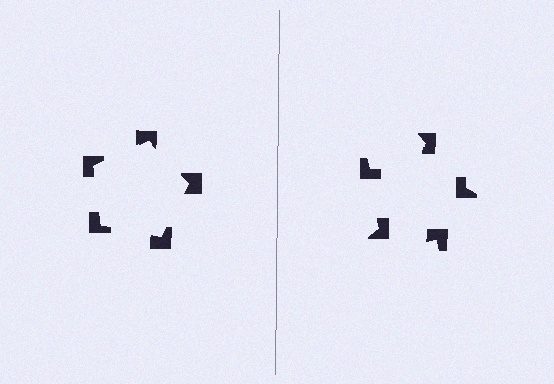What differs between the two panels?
The notched squares are positioned identically on both sides; only the wedge orientations differ. On the left they align to a pentagon; on the right they are misaligned.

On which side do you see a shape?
An illusory pentagon appears on the left side. On the right side the wedge cuts are rotated, so no coherent shape forms.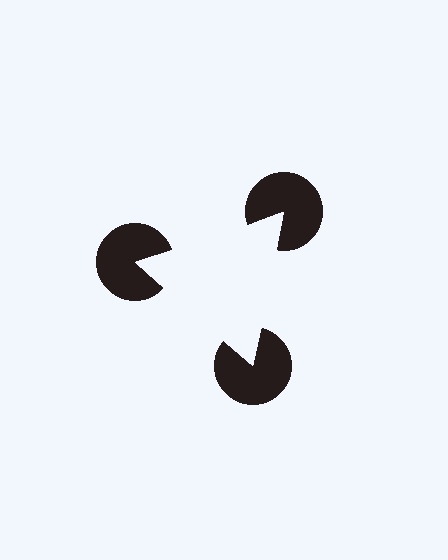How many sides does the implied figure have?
3 sides.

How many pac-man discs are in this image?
There are 3 — one at each vertex of the illusory triangle.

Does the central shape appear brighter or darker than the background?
It typically appears slightly brighter than the background, even though no actual brightness change is drawn.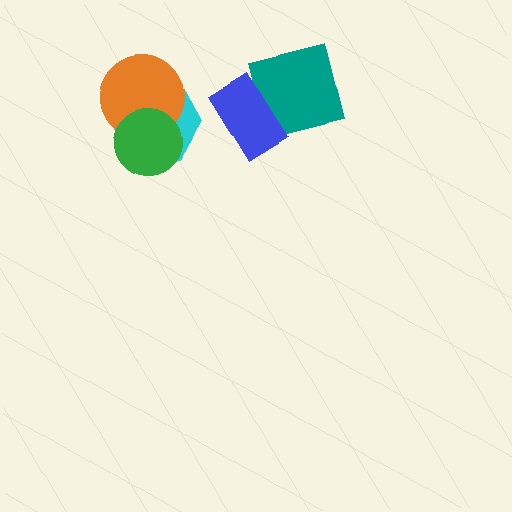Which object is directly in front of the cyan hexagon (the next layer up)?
The orange circle is directly in front of the cyan hexagon.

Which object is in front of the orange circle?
The green circle is in front of the orange circle.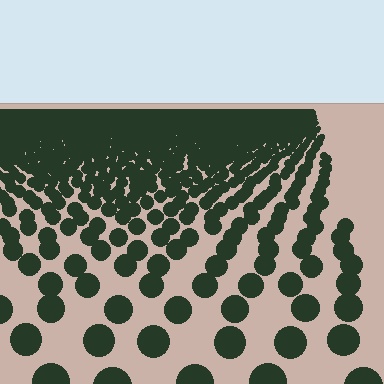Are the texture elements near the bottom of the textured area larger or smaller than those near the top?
Larger. Near the bottom, elements are closer to the viewer and appear at a bigger on-screen size.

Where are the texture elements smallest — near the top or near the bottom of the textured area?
Near the top.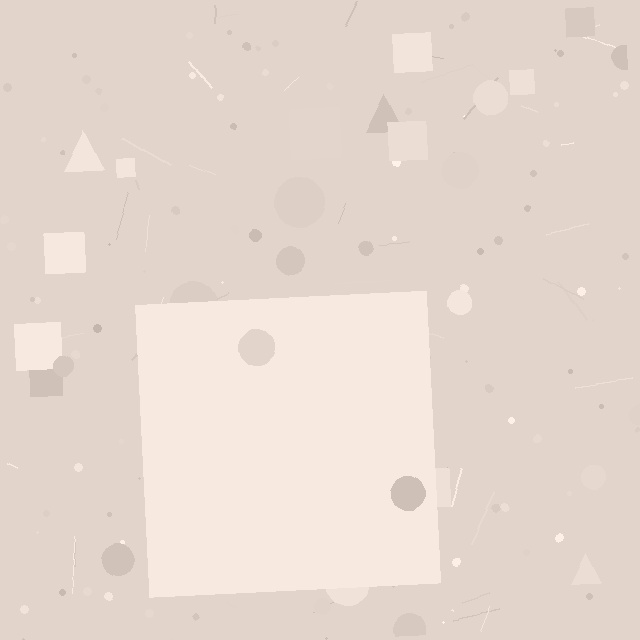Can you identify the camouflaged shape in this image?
The camouflaged shape is a square.